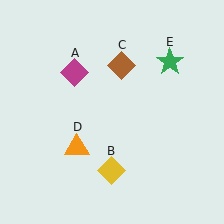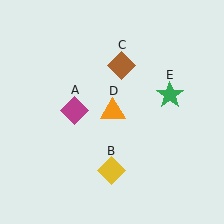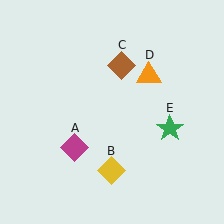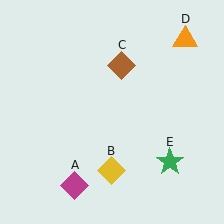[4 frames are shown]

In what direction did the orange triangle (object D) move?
The orange triangle (object D) moved up and to the right.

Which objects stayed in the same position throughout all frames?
Yellow diamond (object B) and brown diamond (object C) remained stationary.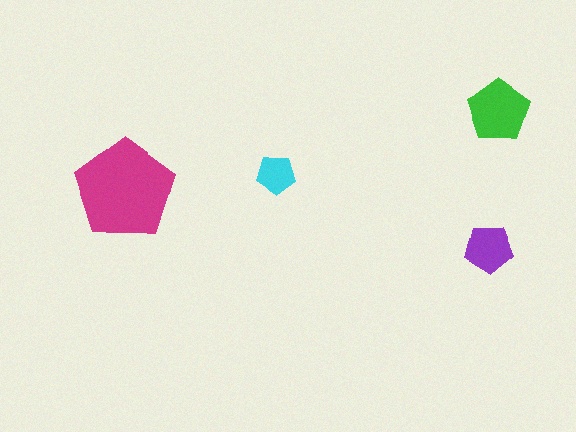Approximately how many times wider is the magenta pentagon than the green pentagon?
About 1.5 times wider.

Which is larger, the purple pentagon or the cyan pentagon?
The purple one.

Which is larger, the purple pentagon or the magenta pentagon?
The magenta one.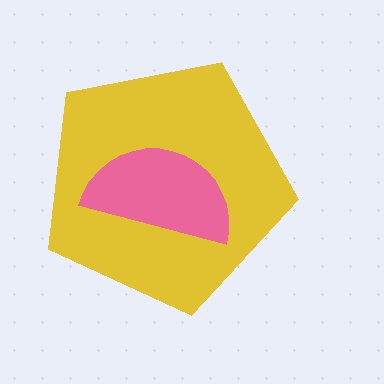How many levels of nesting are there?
2.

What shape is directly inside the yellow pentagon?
The pink semicircle.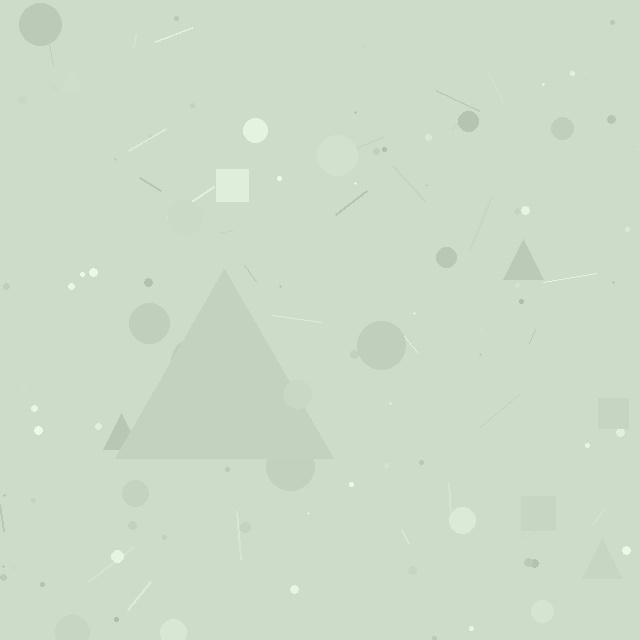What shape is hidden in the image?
A triangle is hidden in the image.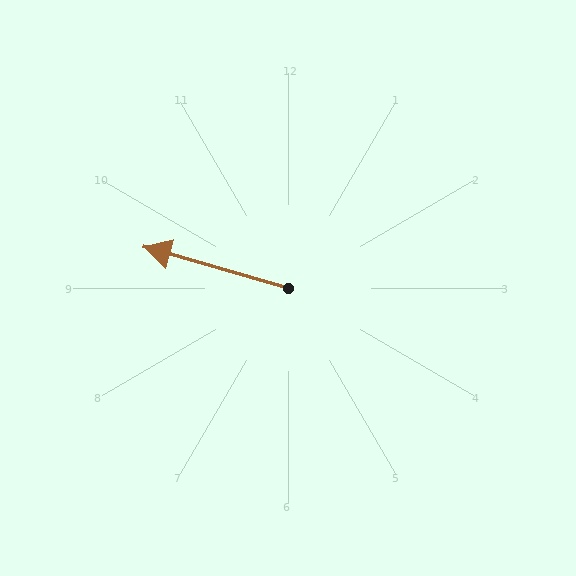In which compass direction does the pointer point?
West.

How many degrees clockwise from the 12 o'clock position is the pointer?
Approximately 286 degrees.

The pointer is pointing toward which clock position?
Roughly 10 o'clock.